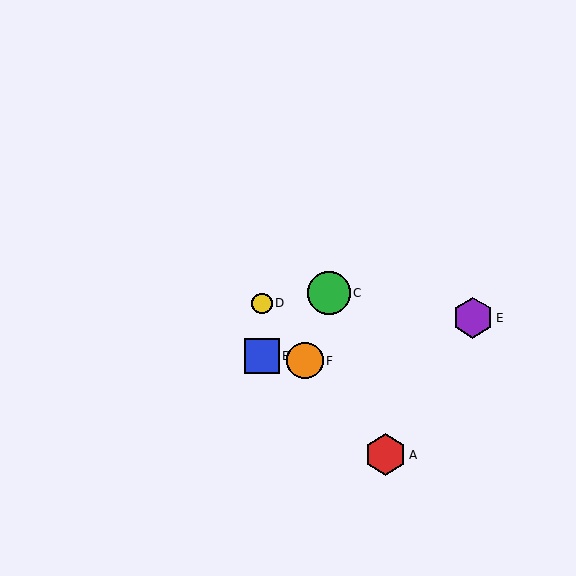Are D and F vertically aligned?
No, D is at x≈262 and F is at x≈305.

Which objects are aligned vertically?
Objects B, D are aligned vertically.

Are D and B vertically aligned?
Yes, both are at x≈262.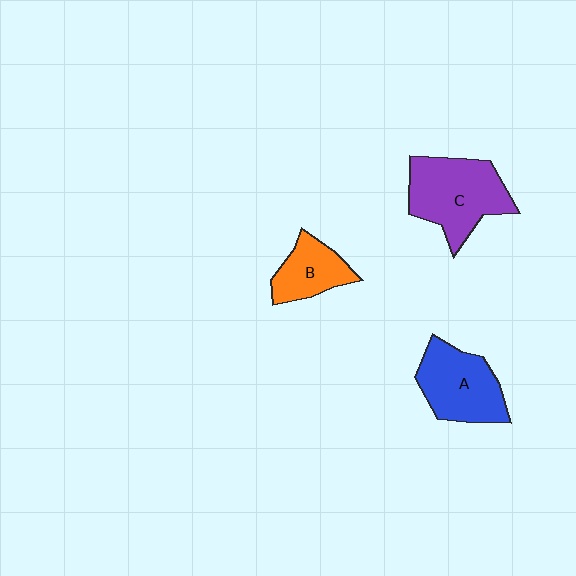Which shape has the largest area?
Shape C (purple).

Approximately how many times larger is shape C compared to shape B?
Approximately 1.8 times.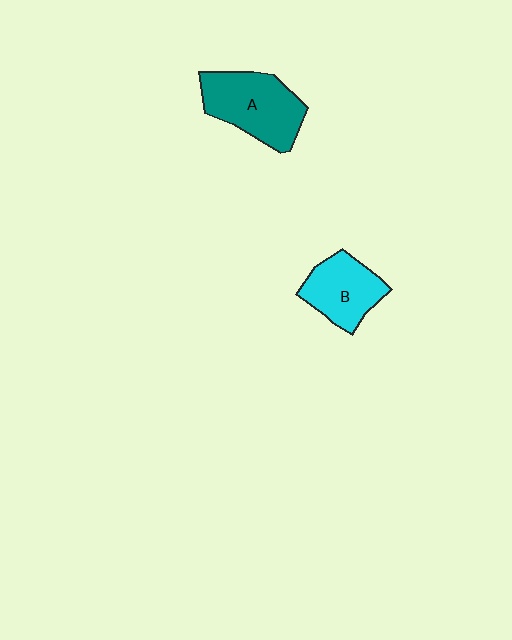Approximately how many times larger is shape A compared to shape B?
Approximately 1.3 times.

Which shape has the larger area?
Shape A (teal).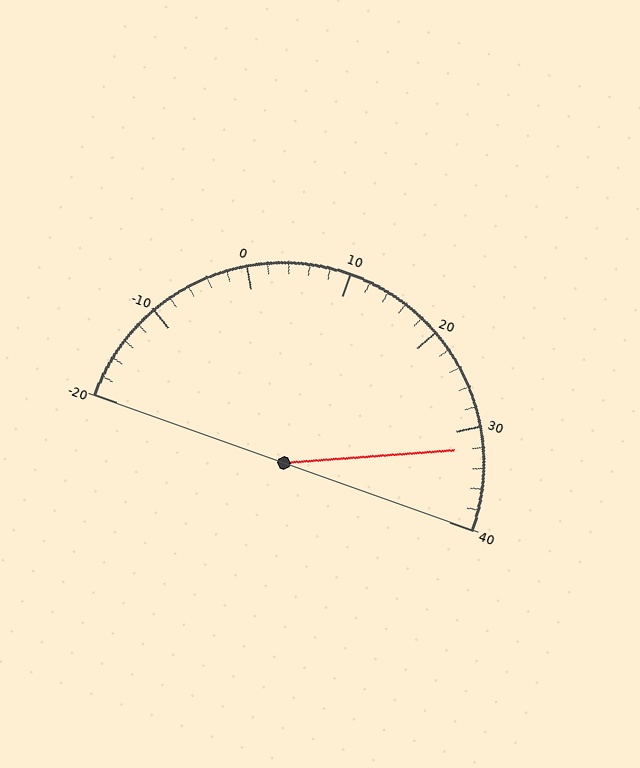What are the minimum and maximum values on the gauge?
The gauge ranges from -20 to 40.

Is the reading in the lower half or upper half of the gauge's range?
The reading is in the upper half of the range (-20 to 40).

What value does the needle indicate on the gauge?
The needle indicates approximately 32.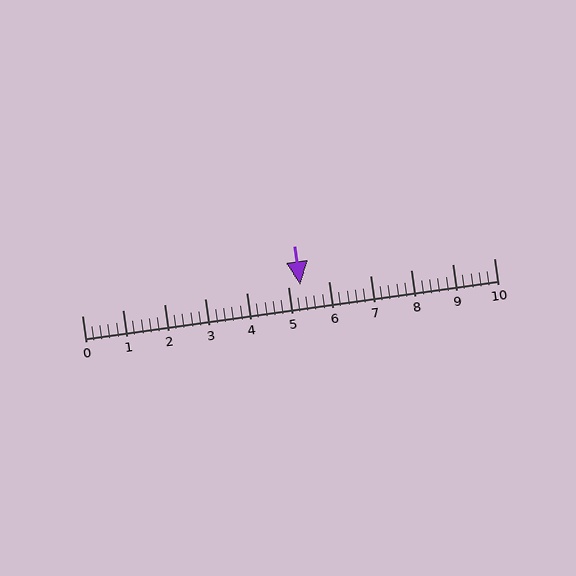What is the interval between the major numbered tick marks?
The major tick marks are spaced 1 units apart.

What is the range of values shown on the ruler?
The ruler shows values from 0 to 10.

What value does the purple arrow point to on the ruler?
The purple arrow points to approximately 5.3.